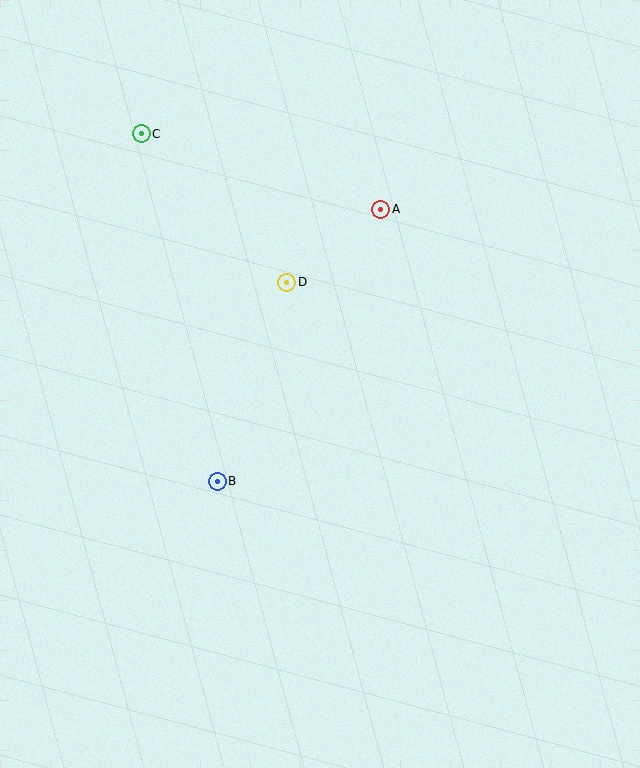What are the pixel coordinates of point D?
Point D is at (287, 282).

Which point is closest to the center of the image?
Point D at (287, 282) is closest to the center.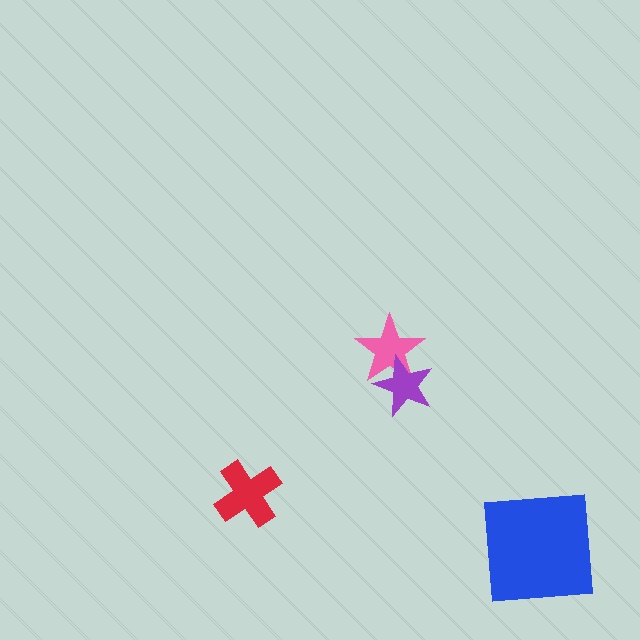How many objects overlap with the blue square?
0 objects overlap with the blue square.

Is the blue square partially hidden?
No, no other shape covers it.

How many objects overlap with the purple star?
1 object overlaps with the purple star.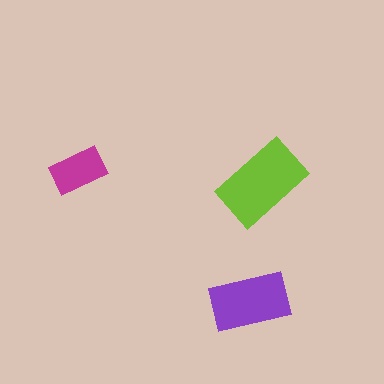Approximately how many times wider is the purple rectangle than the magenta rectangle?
About 1.5 times wider.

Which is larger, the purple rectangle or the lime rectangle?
The lime one.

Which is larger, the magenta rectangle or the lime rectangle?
The lime one.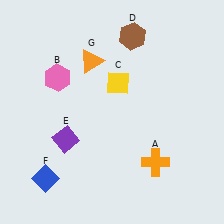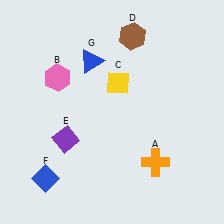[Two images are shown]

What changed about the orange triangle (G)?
In Image 1, G is orange. In Image 2, it changed to blue.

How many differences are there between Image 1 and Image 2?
There is 1 difference between the two images.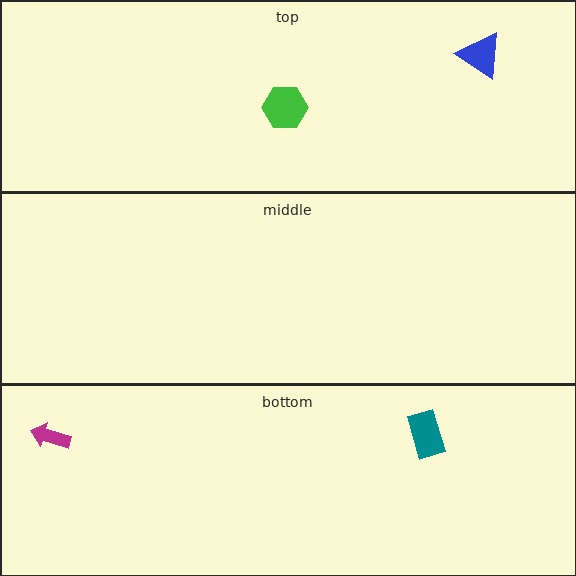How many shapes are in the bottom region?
2.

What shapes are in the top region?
The blue triangle, the green hexagon.